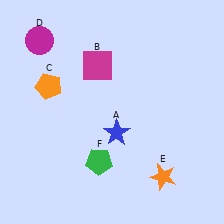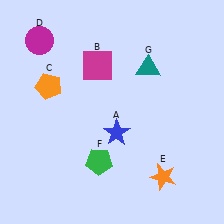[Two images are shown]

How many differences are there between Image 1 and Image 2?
There is 1 difference between the two images.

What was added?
A teal triangle (G) was added in Image 2.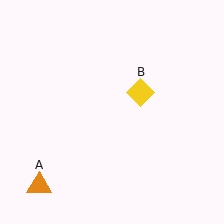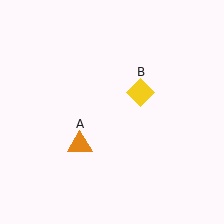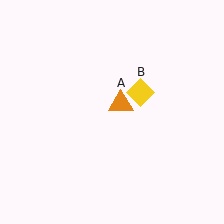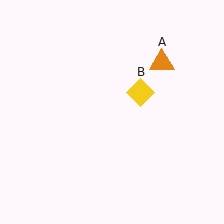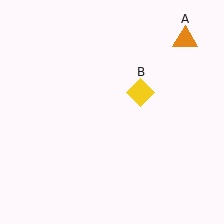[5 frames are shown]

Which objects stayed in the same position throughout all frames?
Yellow diamond (object B) remained stationary.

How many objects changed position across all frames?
1 object changed position: orange triangle (object A).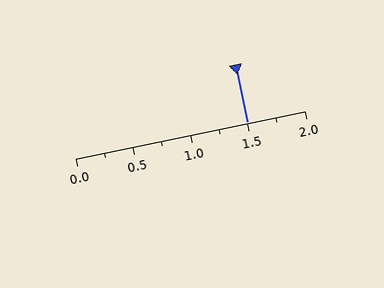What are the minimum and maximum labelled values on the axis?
The axis runs from 0.0 to 2.0.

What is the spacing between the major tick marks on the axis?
The major ticks are spaced 0.5 apart.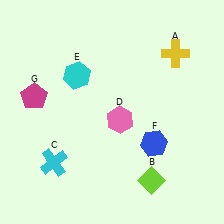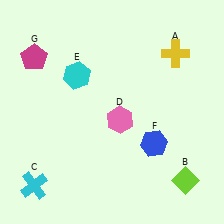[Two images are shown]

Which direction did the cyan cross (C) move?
The cyan cross (C) moved down.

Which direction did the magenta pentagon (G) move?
The magenta pentagon (G) moved up.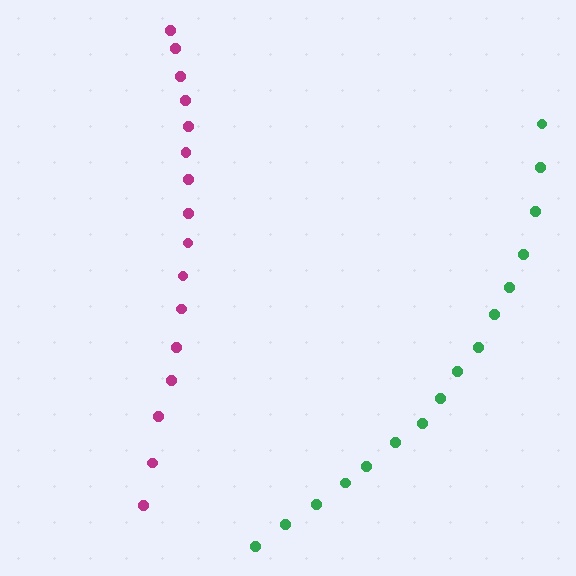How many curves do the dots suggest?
There are 2 distinct paths.